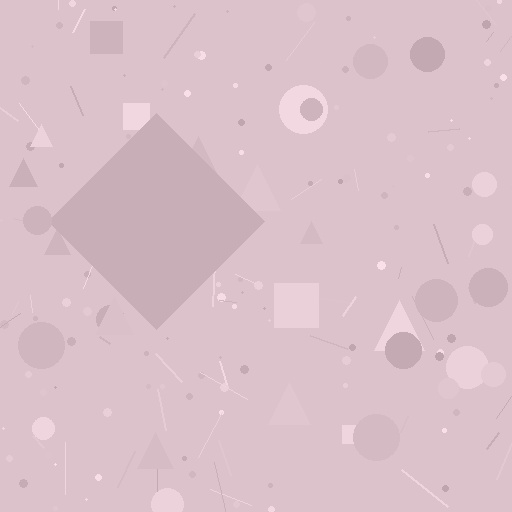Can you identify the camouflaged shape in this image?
The camouflaged shape is a diamond.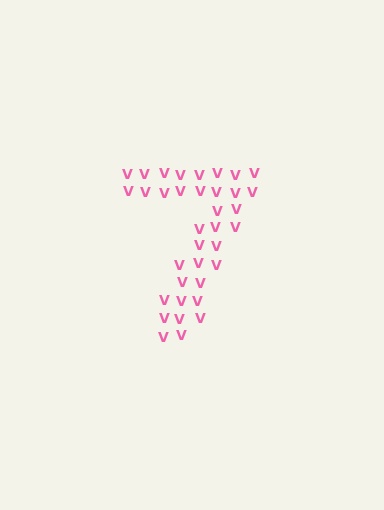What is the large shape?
The large shape is the digit 7.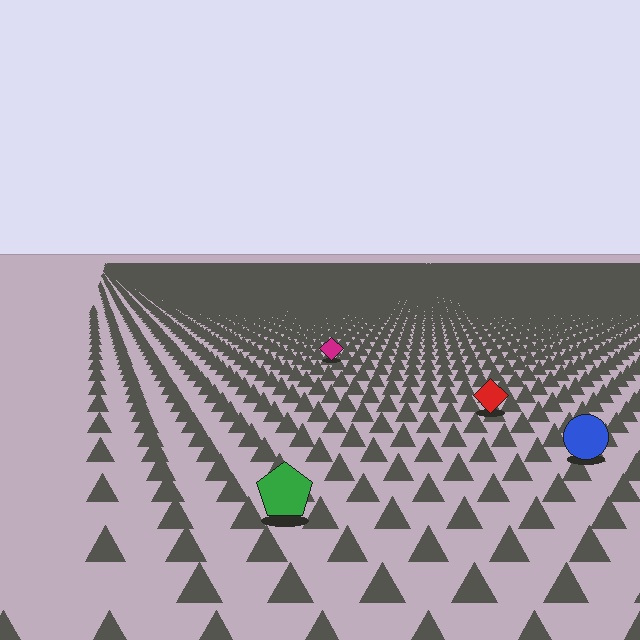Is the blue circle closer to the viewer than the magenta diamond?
Yes. The blue circle is closer — you can tell from the texture gradient: the ground texture is coarser near it.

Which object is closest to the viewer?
The green pentagon is closest. The texture marks near it are larger and more spread out.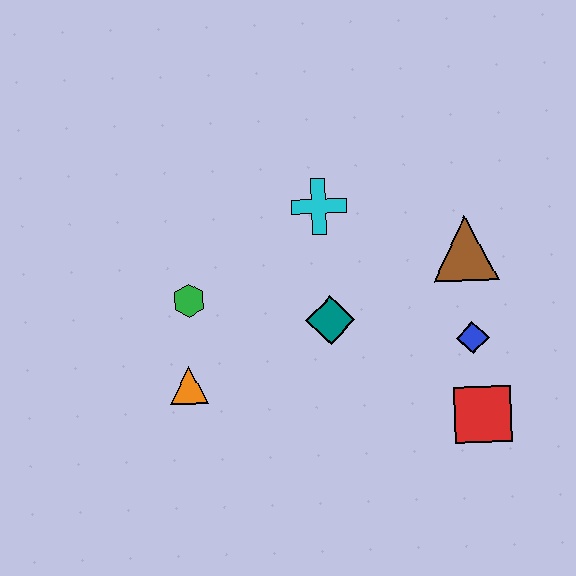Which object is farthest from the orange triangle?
The brown triangle is farthest from the orange triangle.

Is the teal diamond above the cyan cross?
No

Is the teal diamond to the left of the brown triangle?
Yes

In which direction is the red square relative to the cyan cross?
The red square is below the cyan cross.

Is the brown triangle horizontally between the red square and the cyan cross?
Yes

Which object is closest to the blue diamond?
The red square is closest to the blue diamond.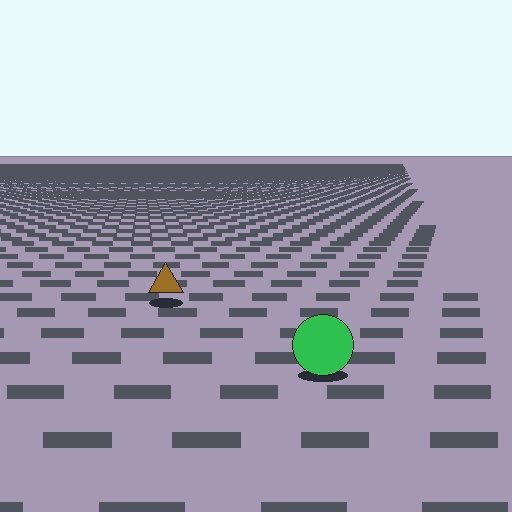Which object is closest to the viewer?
The green circle is closest. The texture marks near it are larger and more spread out.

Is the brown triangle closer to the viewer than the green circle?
No. The green circle is closer — you can tell from the texture gradient: the ground texture is coarser near it.